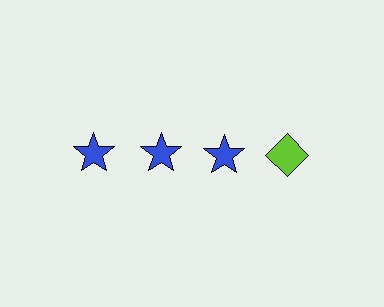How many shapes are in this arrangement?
There are 4 shapes arranged in a grid pattern.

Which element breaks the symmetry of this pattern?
The lime diamond in the top row, second from right column breaks the symmetry. All other shapes are blue stars.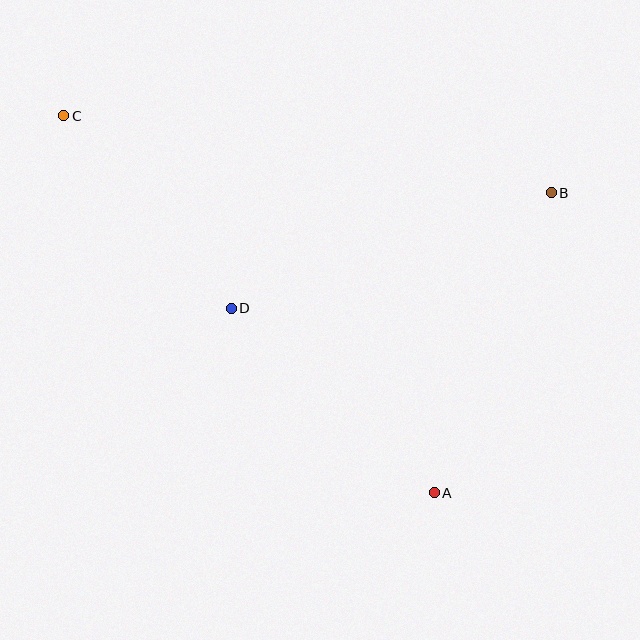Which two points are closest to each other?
Points C and D are closest to each other.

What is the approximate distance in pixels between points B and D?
The distance between B and D is approximately 340 pixels.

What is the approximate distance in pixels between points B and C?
The distance between B and C is approximately 493 pixels.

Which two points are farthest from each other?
Points A and C are farthest from each other.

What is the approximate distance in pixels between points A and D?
The distance between A and D is approximately 274 pixels.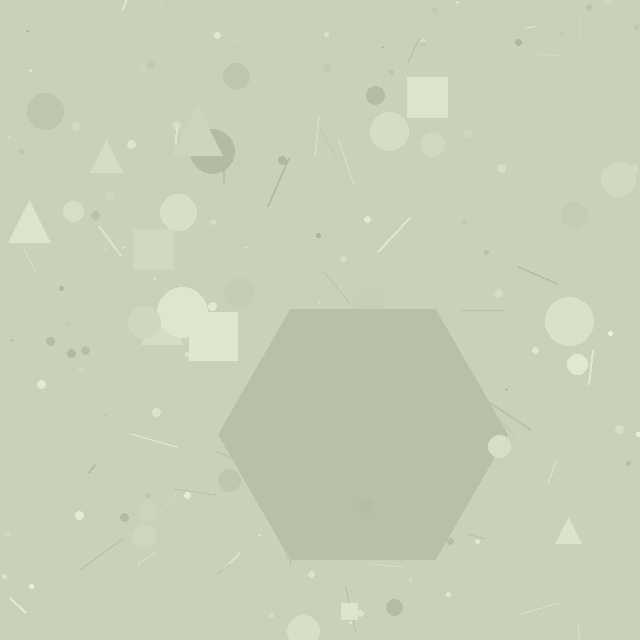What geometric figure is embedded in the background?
A hexagon is embedded in the background.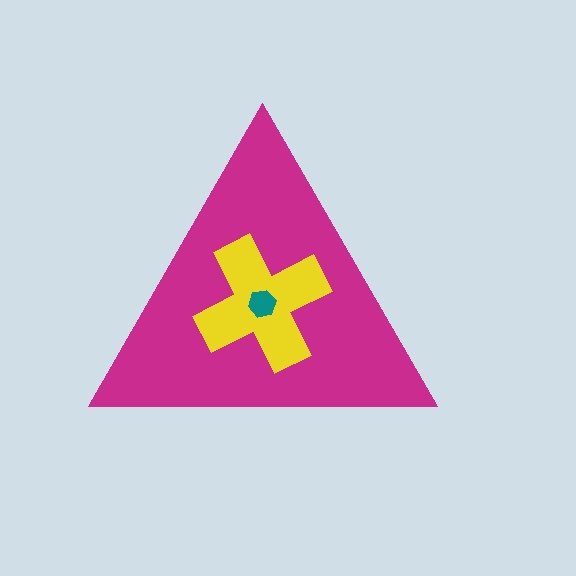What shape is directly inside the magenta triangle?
The yellow cross.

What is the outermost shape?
The magenta triangle.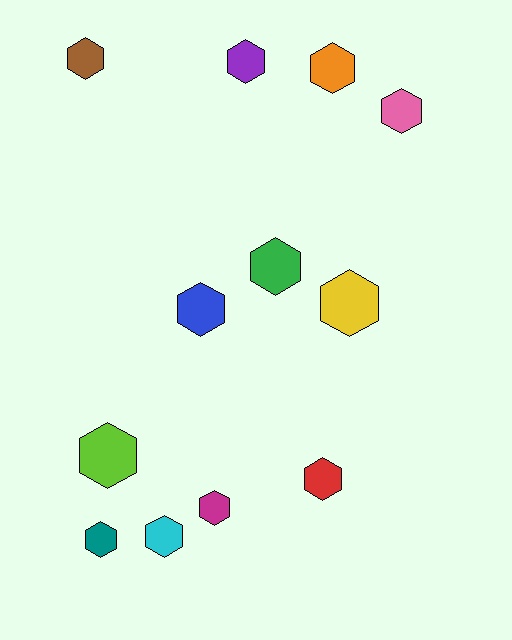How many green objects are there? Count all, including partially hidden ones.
There is 1 green object.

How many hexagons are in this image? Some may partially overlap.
There are 12 hexagons.